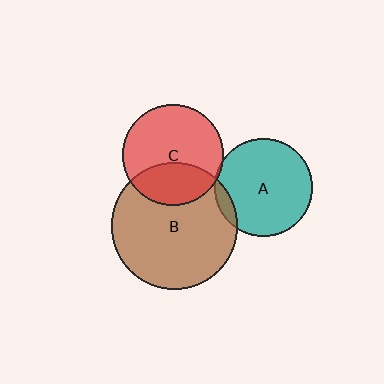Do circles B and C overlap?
Yes.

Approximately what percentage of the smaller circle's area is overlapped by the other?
Approximately 35%.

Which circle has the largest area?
Circle B (brown).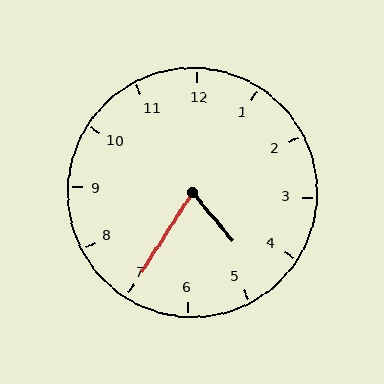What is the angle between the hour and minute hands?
Approximately 72 degrees.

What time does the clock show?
4:35.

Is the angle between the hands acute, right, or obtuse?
It is acute.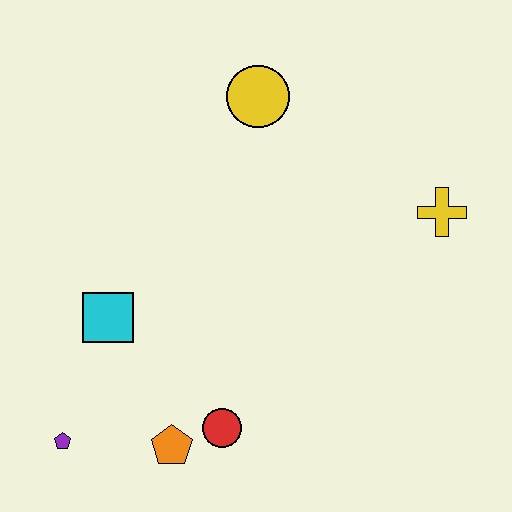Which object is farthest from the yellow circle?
The purple pentagon is farthest from the yellow circle.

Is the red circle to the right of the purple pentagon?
Yes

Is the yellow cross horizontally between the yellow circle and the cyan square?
No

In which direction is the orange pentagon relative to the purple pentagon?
The orange pentagon is to the right of the purple pentagon.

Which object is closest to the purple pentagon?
The orange pentagon is closest to the purple pentagon.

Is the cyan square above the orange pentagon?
Yes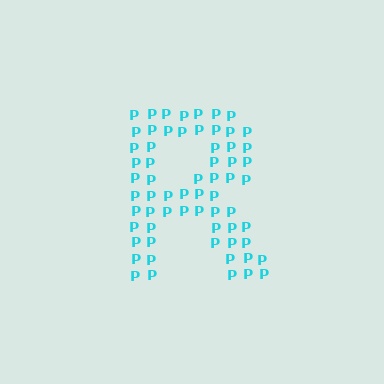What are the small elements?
The small elements are letter P's.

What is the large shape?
The large shape is the letter R.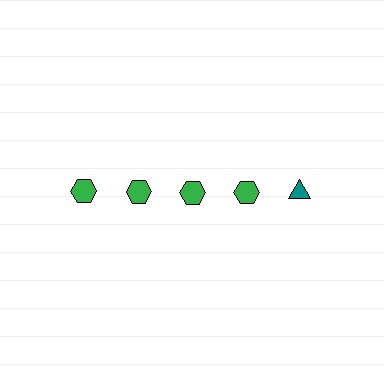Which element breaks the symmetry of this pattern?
The teal triangle in the top row, rightmost column breaks the symmetry. All other shapes are green hexagons.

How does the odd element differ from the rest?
It differs in both color (teal instead of green) and shape (triangle instead of hexagon).